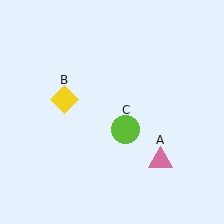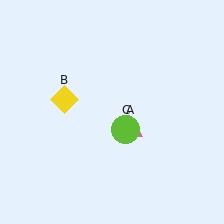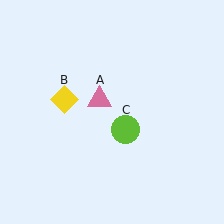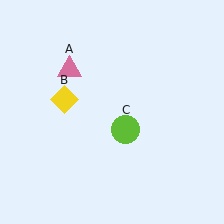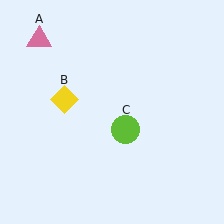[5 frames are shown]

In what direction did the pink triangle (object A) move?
The pink triangle (object A) moved up and to the left.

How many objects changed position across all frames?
1 object changed position: pink triangle (object A).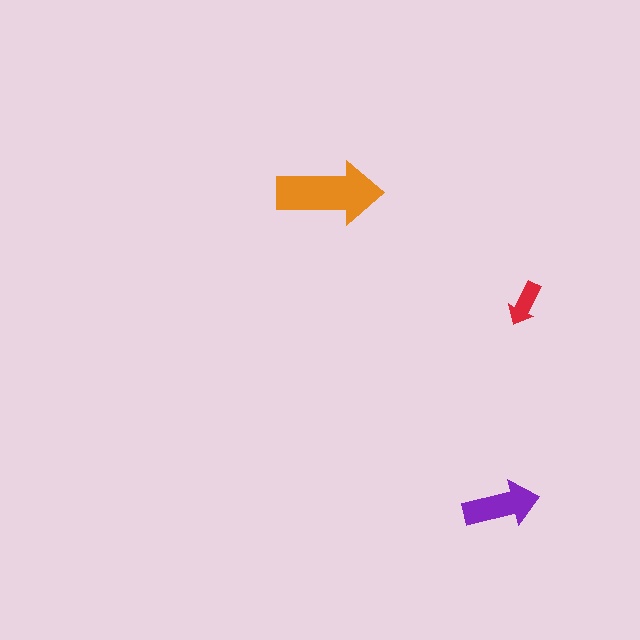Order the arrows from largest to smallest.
the orange one, the purple one, the red one.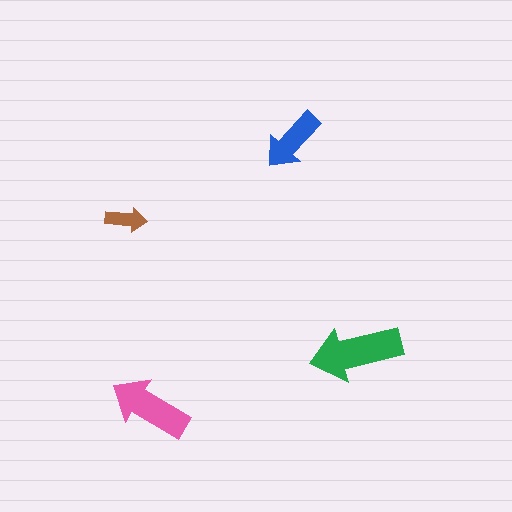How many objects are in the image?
There are 4 objects in the image.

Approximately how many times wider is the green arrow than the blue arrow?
About 1.5 times wider.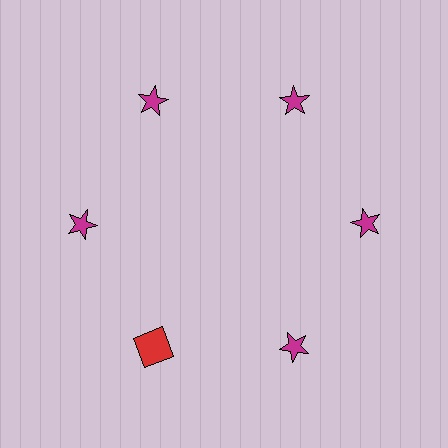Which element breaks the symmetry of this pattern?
The red square at roughly the 7 o'clock position breaks the symmetry. All other shapes are magenta stars.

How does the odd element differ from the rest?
It differs in both color (red instead of magenta) and shape (square instead of star).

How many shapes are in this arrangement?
There are 6 shapes arranged in a ring pattern.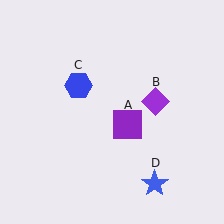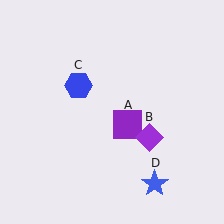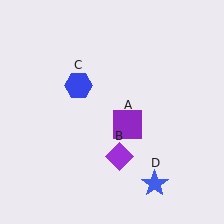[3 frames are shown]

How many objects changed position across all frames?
1 object changed position: purple diamond (object B).